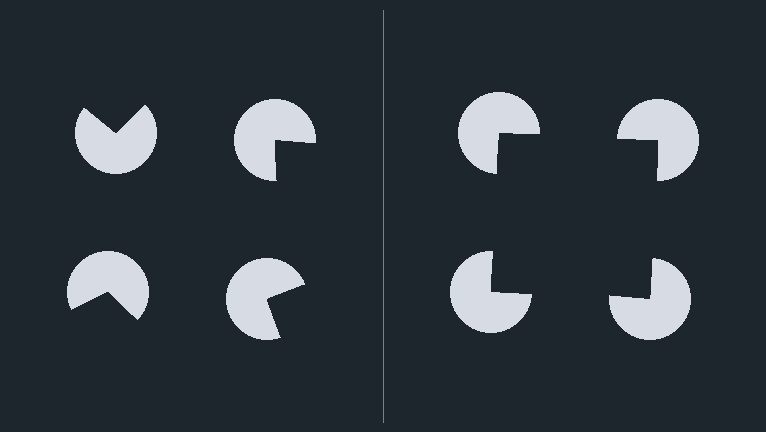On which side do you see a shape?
An illusory square appears on the right side. On the left side the wedge cuts are rotated, so no coherent shape forms.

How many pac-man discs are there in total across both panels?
8 — 4 on each side.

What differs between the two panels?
The pac-man discs are positioned identically on both sides; only the wedge orientations differ. On the right they align to a square; on the left they are misaligned.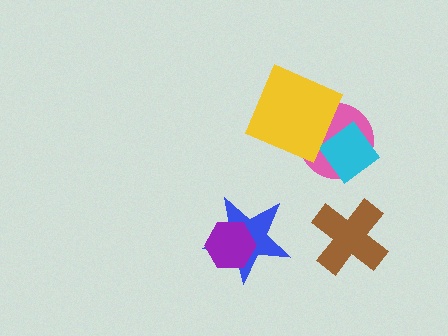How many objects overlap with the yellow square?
1 object overlaps with the yellow square.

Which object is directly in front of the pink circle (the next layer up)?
The cyan diamond is directly in front of the pink circle.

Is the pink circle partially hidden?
Yes, it is partially covered by another shape.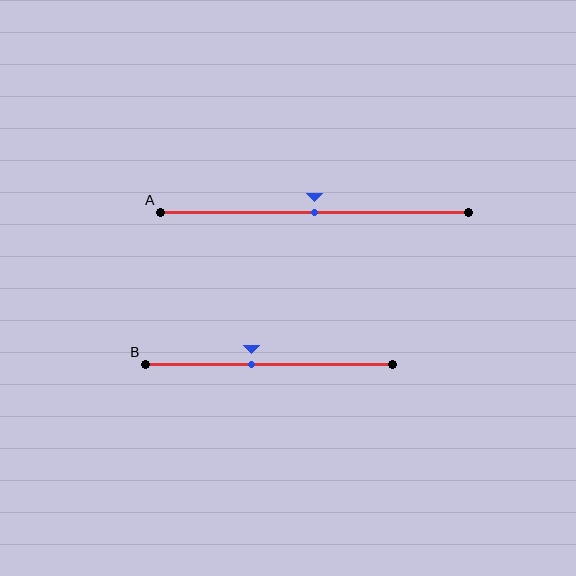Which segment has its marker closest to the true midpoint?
Segment A has its marker closest to the true midpoint.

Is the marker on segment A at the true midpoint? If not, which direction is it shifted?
Yes, the marker on segment A is at the true midpoint.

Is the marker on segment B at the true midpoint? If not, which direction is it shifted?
No, the marker on segment B is shifted to the left by about 7% of the segment length.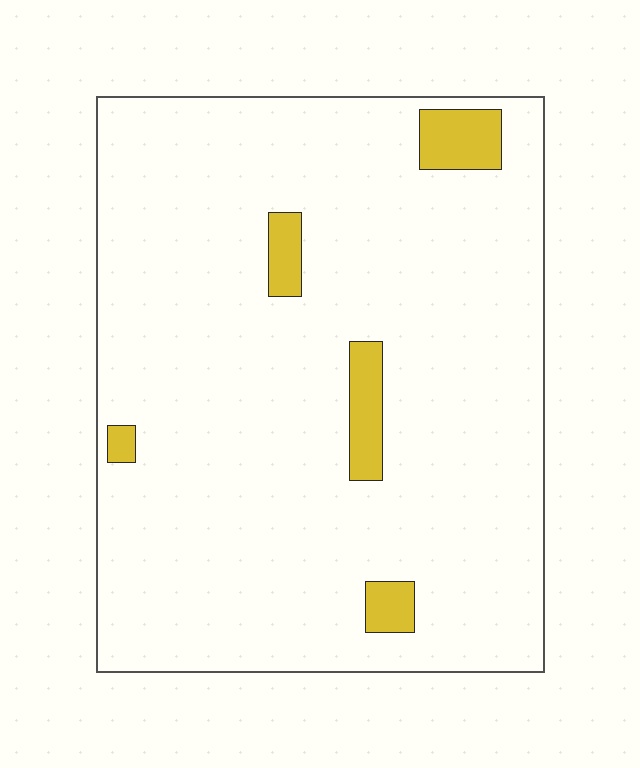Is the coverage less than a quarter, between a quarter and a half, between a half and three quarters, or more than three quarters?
Less than a quarter.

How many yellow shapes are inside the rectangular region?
5.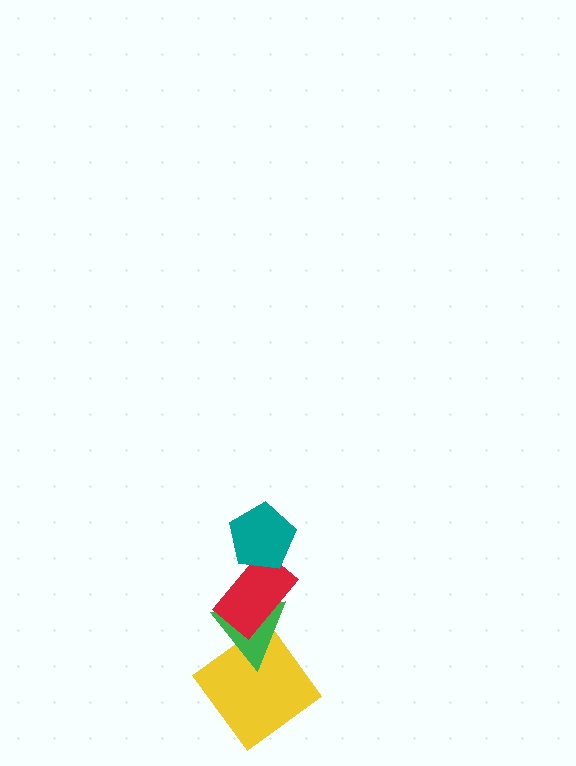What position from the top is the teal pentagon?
The teal pentagon is 1st from the top.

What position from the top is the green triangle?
The green triangle is 3rd from the top.